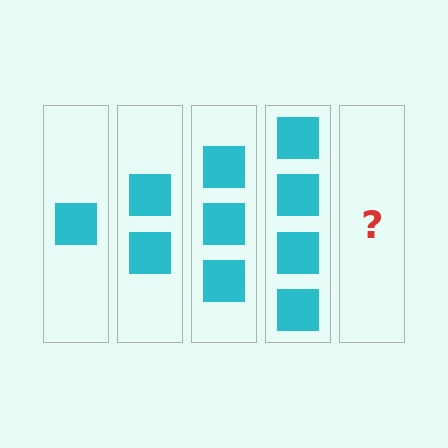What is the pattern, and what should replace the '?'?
The pattern is that each step adds one more square. The '?' should be 5 squares.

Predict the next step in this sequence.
The next step is 5 squares.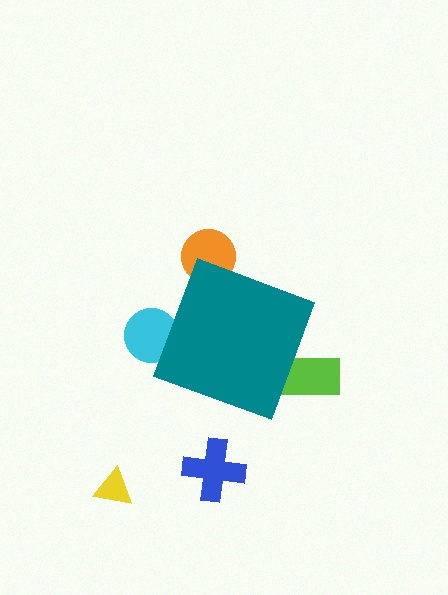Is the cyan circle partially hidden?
Yes, the cyan circle is partially hidden behind the teal diamond.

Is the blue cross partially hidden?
No, the blue cross is fully visible.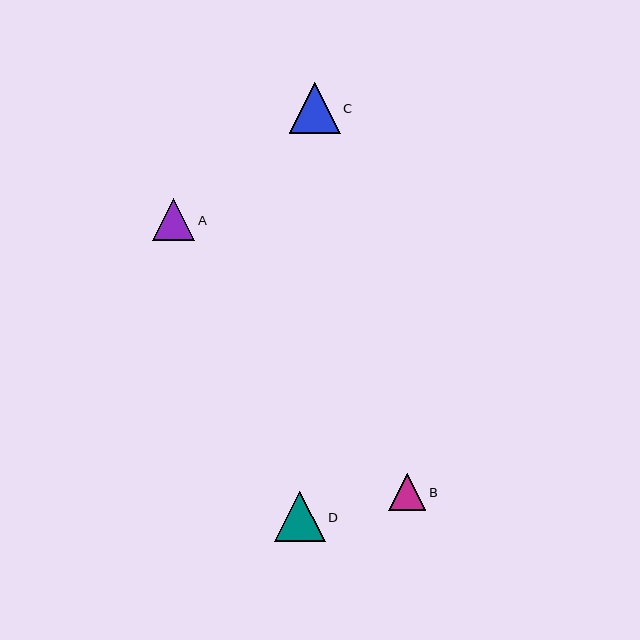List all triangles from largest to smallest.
From largest to smallest: C, D, A, B.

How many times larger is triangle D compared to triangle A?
Triangle D is approximately 1.2 times the size of triangle A.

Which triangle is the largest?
Triangle C is the largest with a size of approximately 51 pixels.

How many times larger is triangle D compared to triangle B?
Triangle D is approximately 1.4 times the size of triangle B.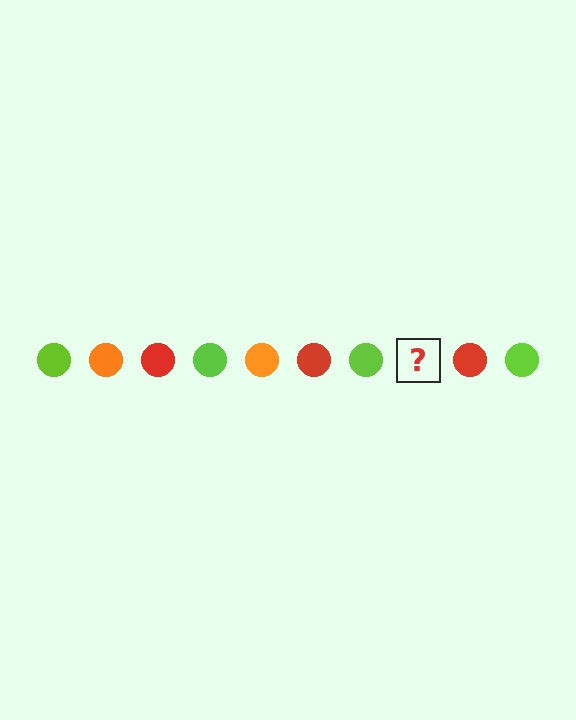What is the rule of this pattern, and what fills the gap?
The rule is that the pattern cycles through lime, orange, red circles. The gap should be filled with an orange circle.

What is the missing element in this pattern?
The missing element is an orange circle.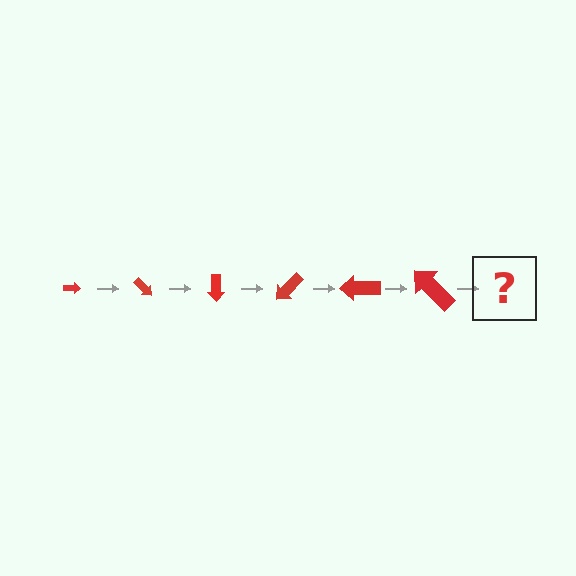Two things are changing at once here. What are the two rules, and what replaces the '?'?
The two rules are that the arrow grows larger each step and it rotates 45 degrees each step. The '?' should be an arrow, larger than the previous one and rotated 270 degrees from the start.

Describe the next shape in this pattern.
It should be an arrow, larger than the previous one and rotated 270 degrees from the start.